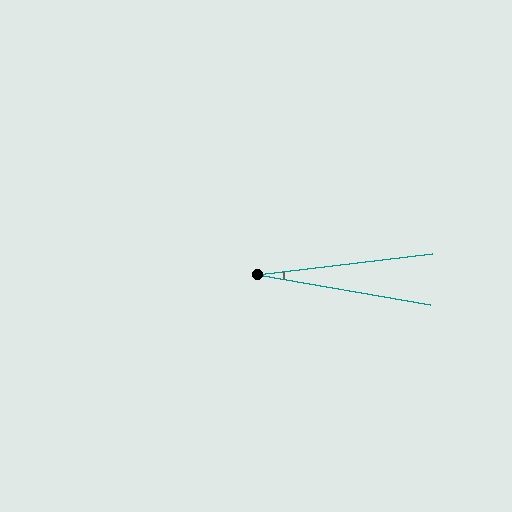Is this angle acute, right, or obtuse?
It is acute.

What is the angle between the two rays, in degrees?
Approximately 16 degrees.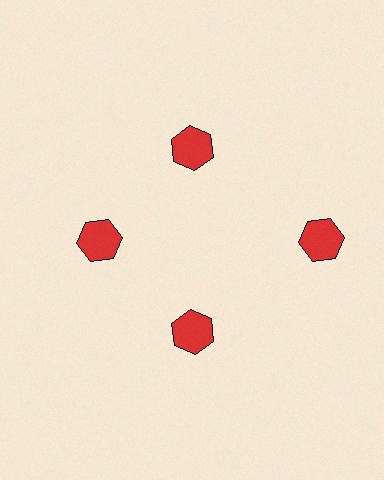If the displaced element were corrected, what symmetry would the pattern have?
It would have 4-fold rotational symmetry — the pattern would map onto itself every 90 degrees.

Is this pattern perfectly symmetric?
No. The 4 red hexagons are arranged in a ring, but one element near the 3 o'clock position is pushed outward from the center, breaking the 4-fold rotational symmetry.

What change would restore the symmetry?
The symmetry would be restored by moving it inward, back onto the ring so that all 4 hexagons sit at equal angles and equal distance from the center.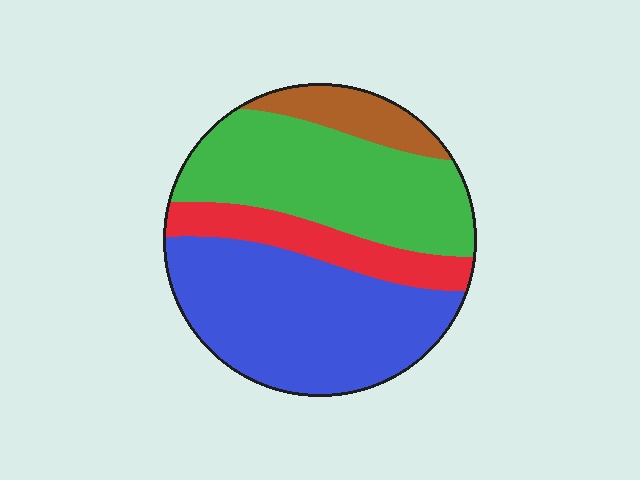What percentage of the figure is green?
Green covers about 35% of the figure.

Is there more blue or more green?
Blue.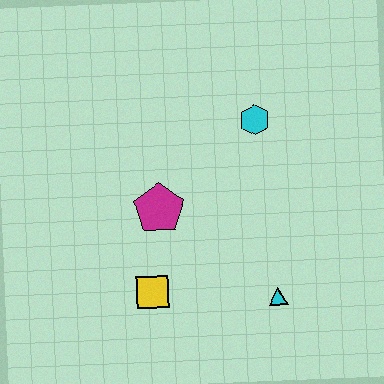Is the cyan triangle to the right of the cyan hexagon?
Yes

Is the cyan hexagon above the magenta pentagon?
Yes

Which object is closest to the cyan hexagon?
The magenta pentagon is closest to the cyan hexagon.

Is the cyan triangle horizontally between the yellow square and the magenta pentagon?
No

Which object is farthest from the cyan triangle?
The cyan hexagon is farthest from the cyan triangle.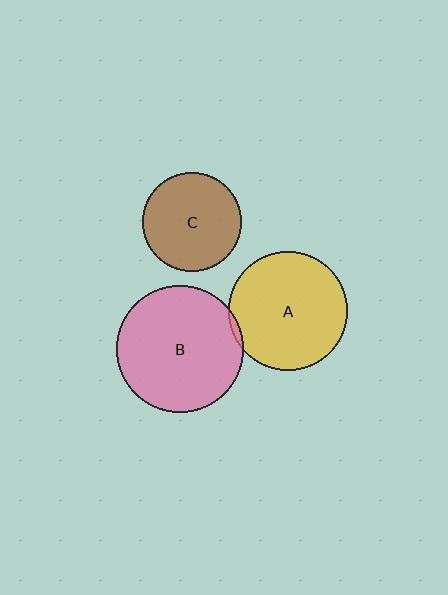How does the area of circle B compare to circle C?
Approximately 1.6 times.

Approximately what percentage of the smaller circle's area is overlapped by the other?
Approximately 5%.